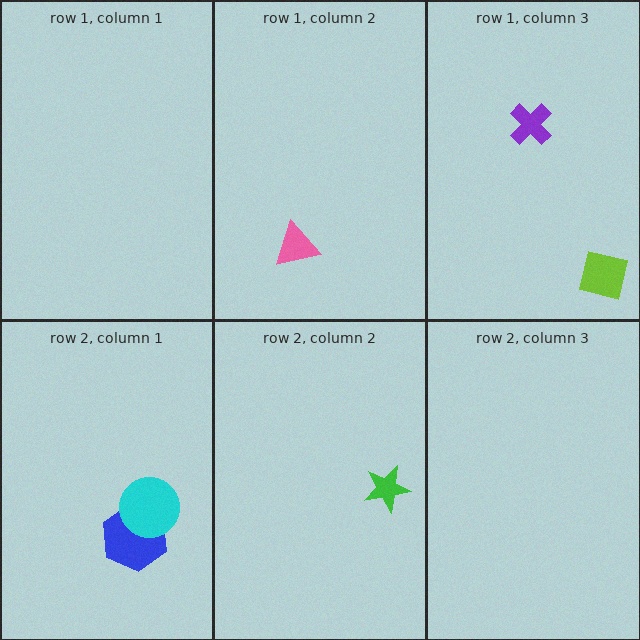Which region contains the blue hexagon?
The row 2, column 1 region.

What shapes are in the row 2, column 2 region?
The green star.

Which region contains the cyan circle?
The row 2, column 1 region.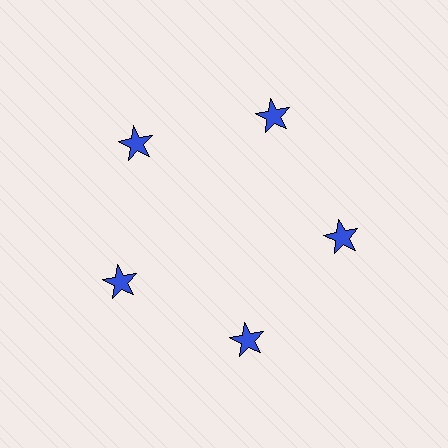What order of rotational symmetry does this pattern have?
This pattern has 5-fold rotational symmetry.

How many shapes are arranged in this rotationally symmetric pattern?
There are 5 shapes, arranged in 5 groups of 1.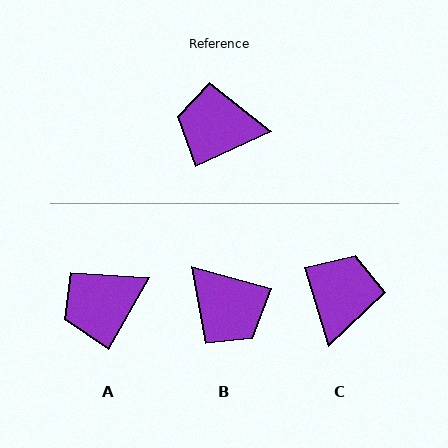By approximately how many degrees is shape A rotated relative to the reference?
Approximately 36 degrees counter-clockwise.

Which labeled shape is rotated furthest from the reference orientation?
B, about 139 degrees away.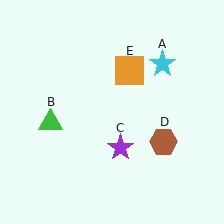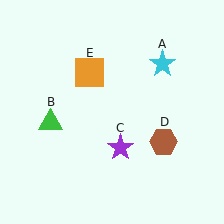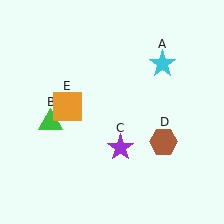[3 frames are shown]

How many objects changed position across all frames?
1 object changed position: orange square (object E).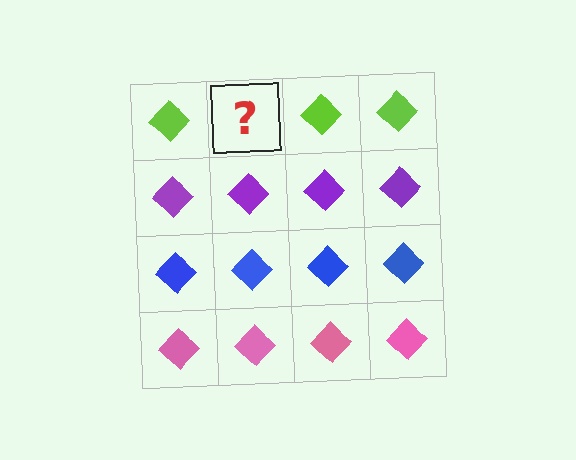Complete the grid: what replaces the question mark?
The question mark should be replaced with a lime diamond.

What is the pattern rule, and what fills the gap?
The rule is that each row has a consistent color. The gap should be filled with a lime diamond.